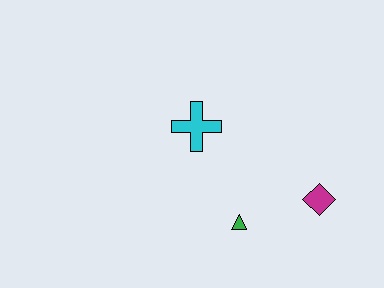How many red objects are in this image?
There are no red objects.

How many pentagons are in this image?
There are no pentagons.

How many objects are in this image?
There are 3 objects.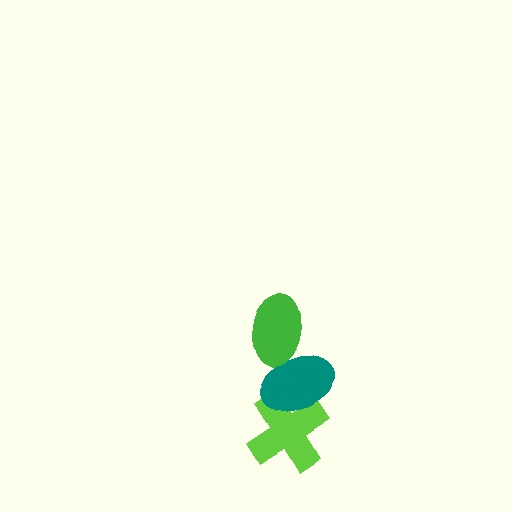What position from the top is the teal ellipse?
The teal ellipse is 2nd from the top.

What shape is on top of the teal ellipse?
The green ellipse is on top of the teal ellipse.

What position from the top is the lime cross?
The lime cross is 3rd from the top.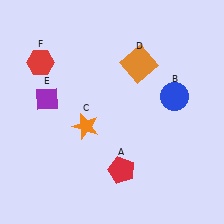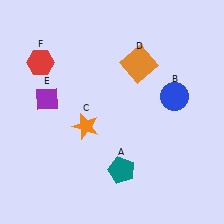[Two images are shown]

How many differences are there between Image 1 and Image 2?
There is 1 difference between the two images.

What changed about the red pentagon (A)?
In Image 1, A is red. In Image 2, it changed to teal.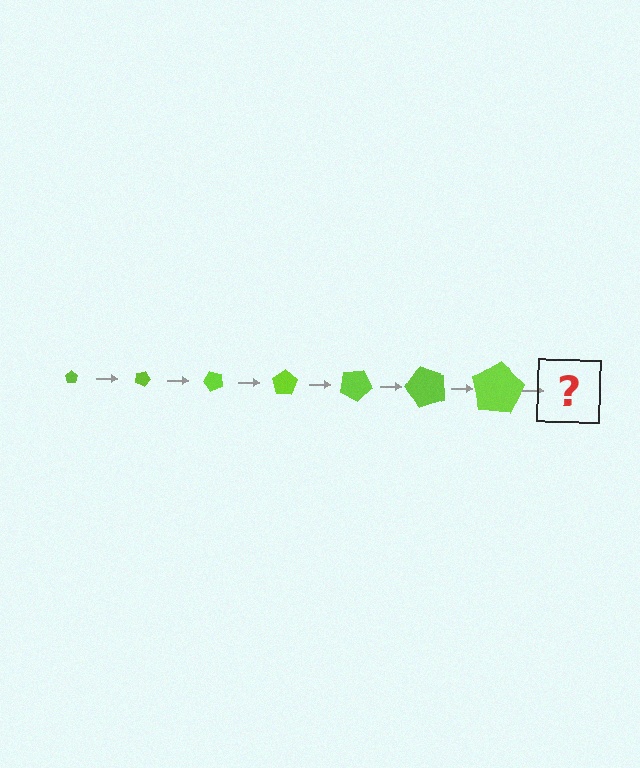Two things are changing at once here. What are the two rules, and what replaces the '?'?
The two rules are that the pentagon grows larger each step and it rotates 25 degrees each step. The '?' should be a pentagon, larger than the previous one and rotated 175 degrees from the start.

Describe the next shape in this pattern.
It should be a pentagon, larger than the previous one and rotated 175 degrees from the start.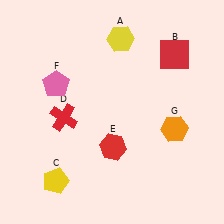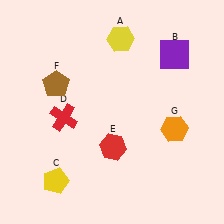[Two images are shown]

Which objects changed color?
B changed from red to purple. F changed from pink to brown.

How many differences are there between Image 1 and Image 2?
There are 2 differences between the two images.